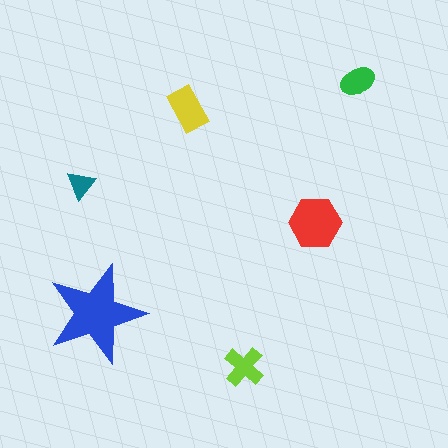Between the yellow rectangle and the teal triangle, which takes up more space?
The yellow rectangle.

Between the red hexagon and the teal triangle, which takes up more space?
The red hexagon.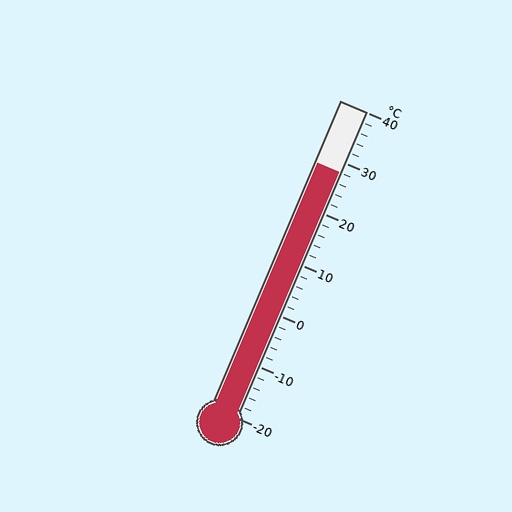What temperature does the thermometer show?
The thermometer shows approximately 28°C.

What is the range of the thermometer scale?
The thermometer scale ranges from -20°C to 40°C.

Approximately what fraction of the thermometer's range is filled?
The thermometer is filled to approximately 80% of its range.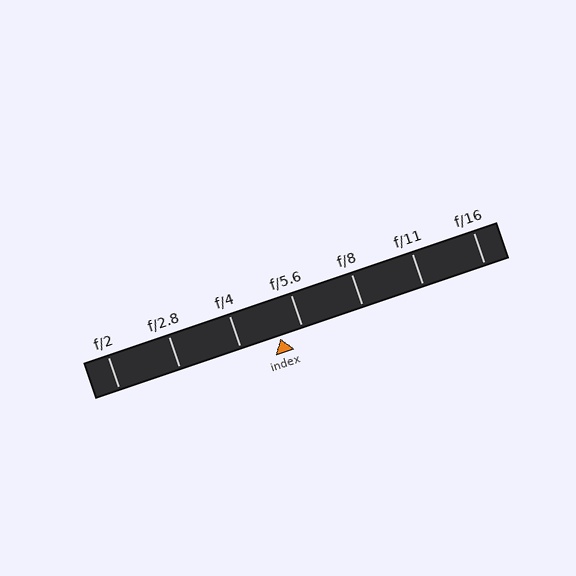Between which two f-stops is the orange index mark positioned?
The index mark is between f/4 and f/5.6.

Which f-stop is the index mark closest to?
The index mark is closest to f/5.6.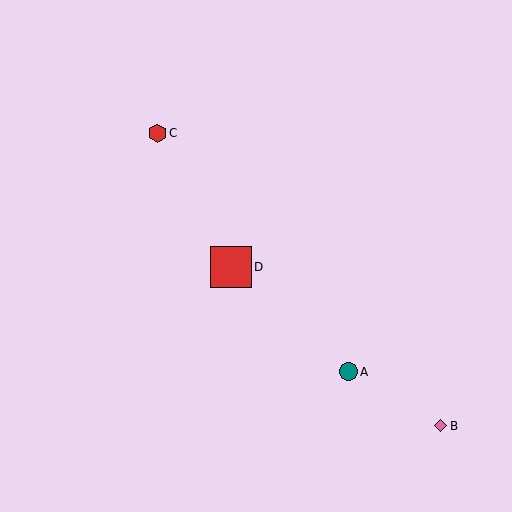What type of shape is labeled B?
Shape B is a pink diamond.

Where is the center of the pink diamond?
The center of the pink diamond is at (441, 426).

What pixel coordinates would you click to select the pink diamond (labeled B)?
Click at (441, 426) to select the pink diamond B.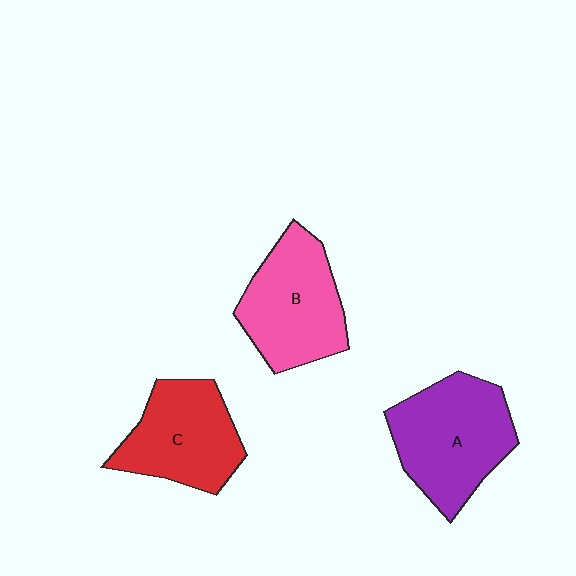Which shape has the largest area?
Shape A (purple).